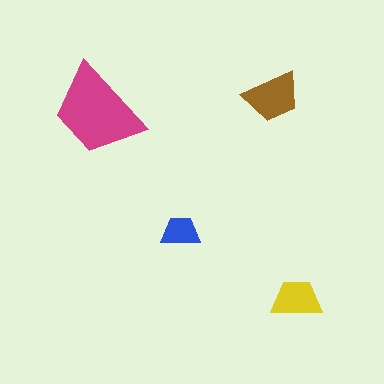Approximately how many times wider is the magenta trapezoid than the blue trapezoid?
About 2.5 times wider.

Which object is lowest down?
The yellow trapezoid is bottommost.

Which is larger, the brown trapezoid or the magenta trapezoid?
The magenta one.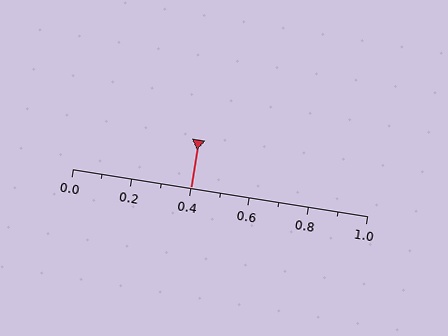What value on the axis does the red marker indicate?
The marker indicates approximately 0.4.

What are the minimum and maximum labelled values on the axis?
The axis runs from 0.0 to 1.0.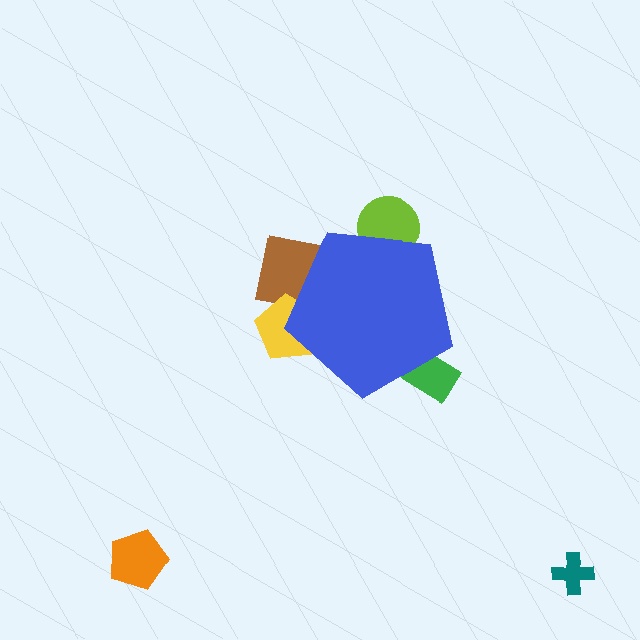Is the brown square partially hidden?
Yes, the brown square is partially hidden behind the blue pentagon.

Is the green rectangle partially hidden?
Yes, the green rectangle is partially hidden behind the blue pentagon.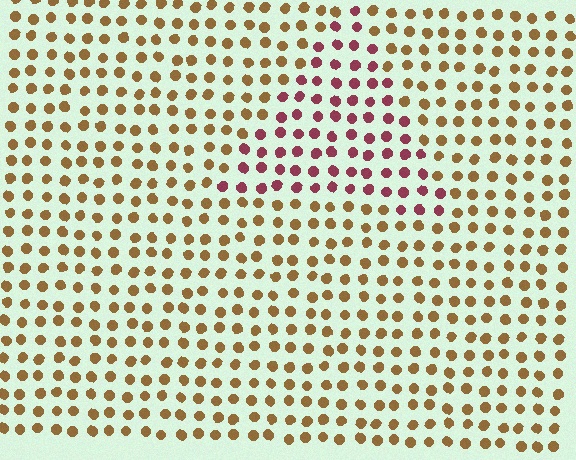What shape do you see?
I see a triangle.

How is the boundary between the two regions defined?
The boundary is defined purely by a slight shift in hue (about 52 degrees). Spacing, size, and orientation are identical on both sides.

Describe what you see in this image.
The image is filled with small brown elements in a uniform arrangement. A triangle-shaped region is visible where the elements are tinted to a slightly different hue, forming a subtle color boundary.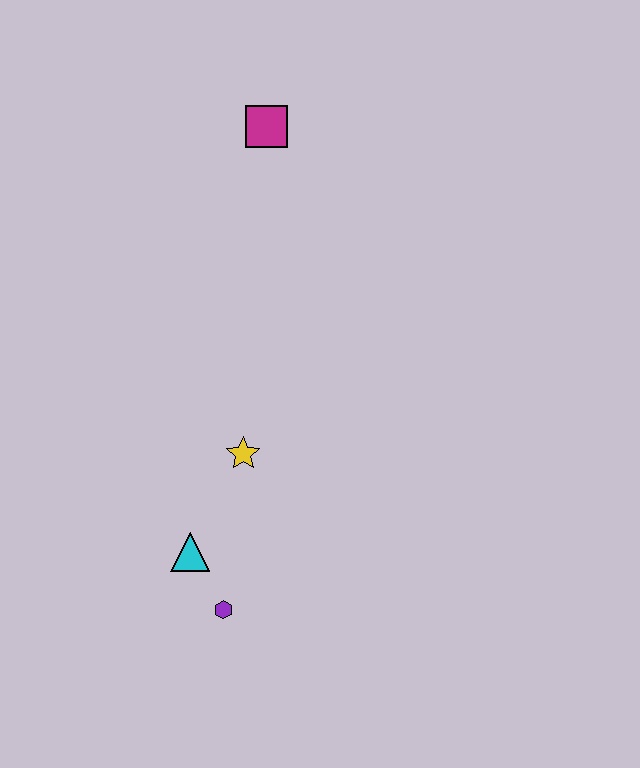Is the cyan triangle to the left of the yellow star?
Yes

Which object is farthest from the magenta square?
The purple hexagon is farthest from the magenta square.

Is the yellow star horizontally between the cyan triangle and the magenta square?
Yes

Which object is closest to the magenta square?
The yellow star is closest to the magenta square.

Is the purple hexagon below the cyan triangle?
Yes